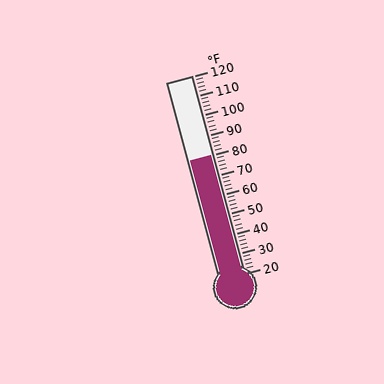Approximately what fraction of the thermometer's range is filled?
The thermometer is filled to approximately 60% of its range.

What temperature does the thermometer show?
The thermometer shows approximately 80°F.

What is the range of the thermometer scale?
The thermometer scale ranges from 20°F to 120°F.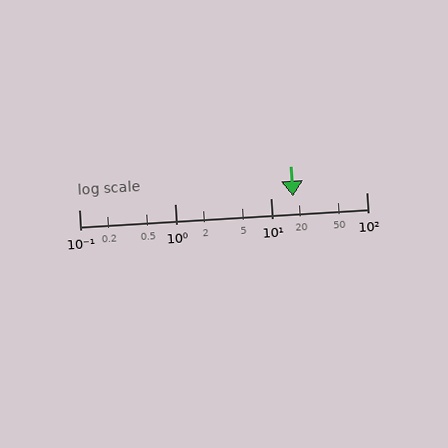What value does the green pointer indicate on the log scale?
The pointer indicates approximately 17.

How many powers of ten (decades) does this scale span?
The scale spans 3 decades, from 0.1 to 100.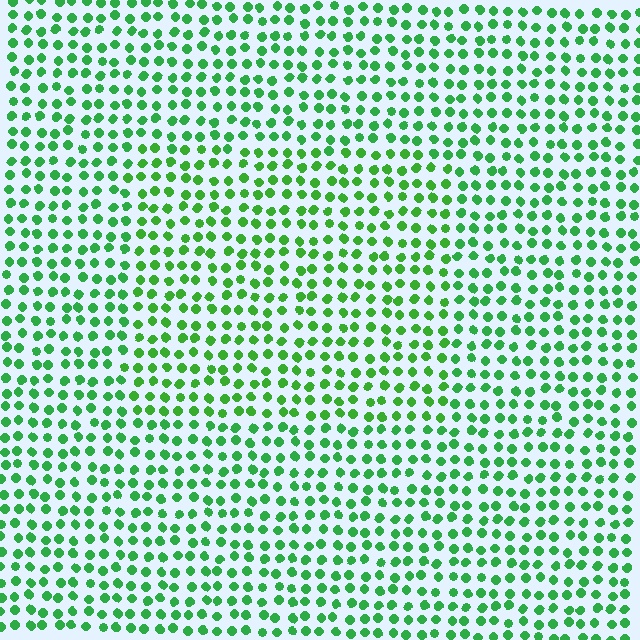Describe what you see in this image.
The image is filled with small green elements in a uniform arrangement. A rectangle-shaped region is visible where the elements are tinted to a slightly different hue, forming a subtle color boundary.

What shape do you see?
I see a rectangle.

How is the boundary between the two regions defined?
The boundary is defined purely by a slight shift in hue (about 16 degrees). Spacing, size, and orientation are identical on both sides.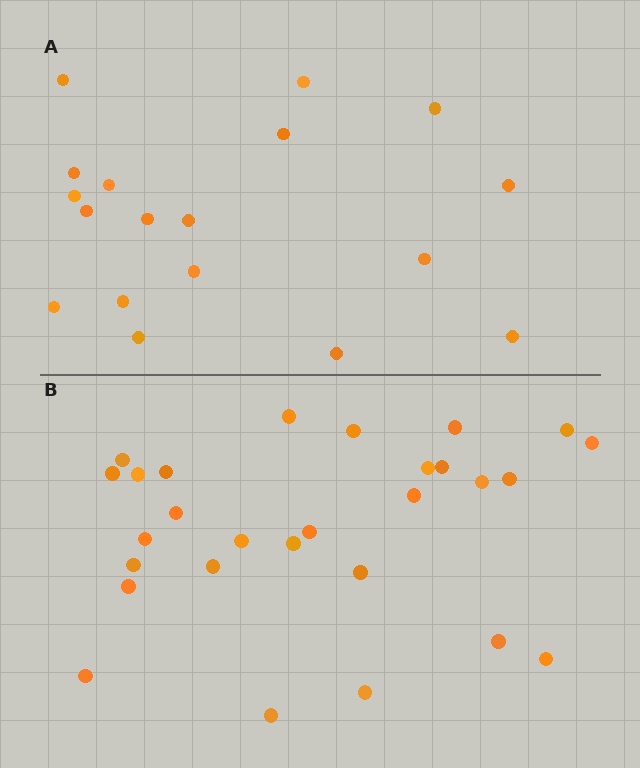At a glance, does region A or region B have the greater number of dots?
Region B (the bottom region) has more dots.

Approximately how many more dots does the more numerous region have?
Region B has roughly 10 or so more dots than region A.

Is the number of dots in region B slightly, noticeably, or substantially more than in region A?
Region B has substantially more. The ratio is roughly 1.6 to 1.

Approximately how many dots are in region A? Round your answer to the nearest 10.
About 20 dots. (The exact count is 18, which rounds to 20.)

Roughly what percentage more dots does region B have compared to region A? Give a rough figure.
About 55% more.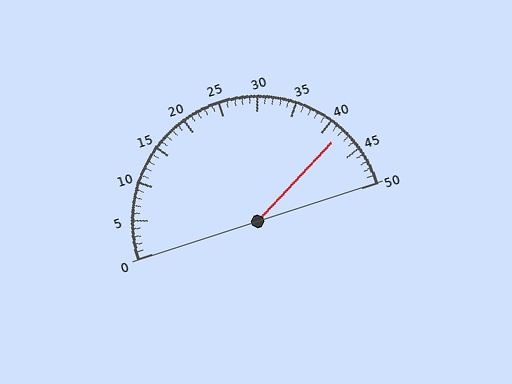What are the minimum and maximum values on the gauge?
The gauge ranges from 0 to 50.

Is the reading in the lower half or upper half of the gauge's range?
The reading is in the upper half of the range (0 to 50).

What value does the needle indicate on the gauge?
The needle indicates approximately 42.